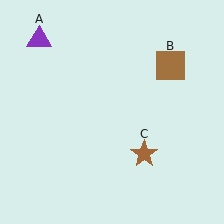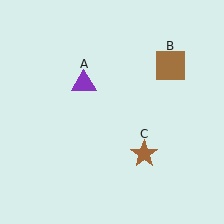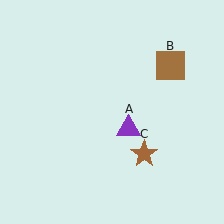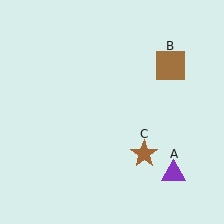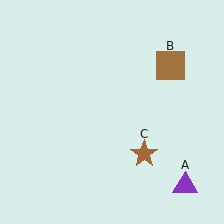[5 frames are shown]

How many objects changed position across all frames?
1 object changed position: purple triangle (object A).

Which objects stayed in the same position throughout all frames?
Brown square (object B) and brown star (object C) remained stationary.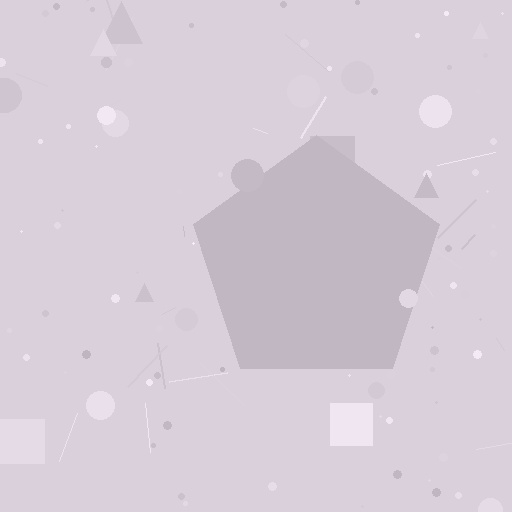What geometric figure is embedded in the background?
A pentagon is embedded in the background.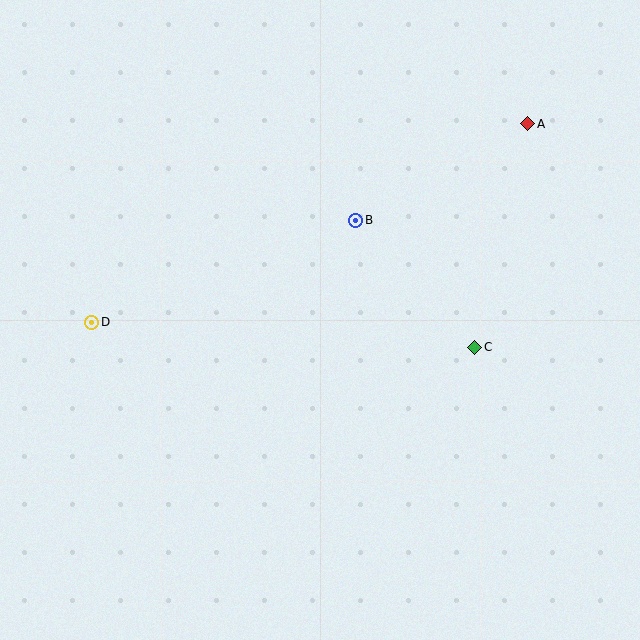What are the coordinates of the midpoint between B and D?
The midpoint between B and D is at (224, 271).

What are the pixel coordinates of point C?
Point C is at (475, 347).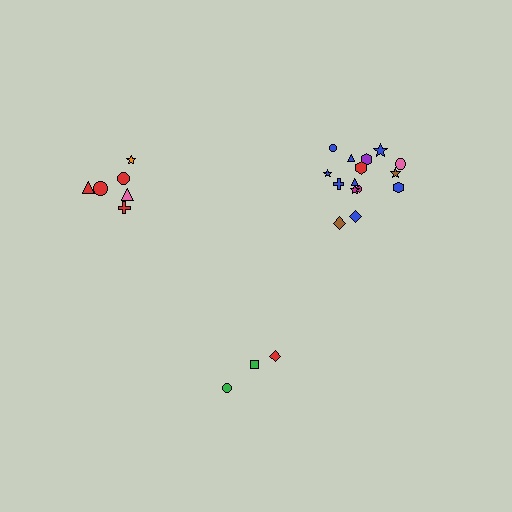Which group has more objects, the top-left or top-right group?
The top-right group.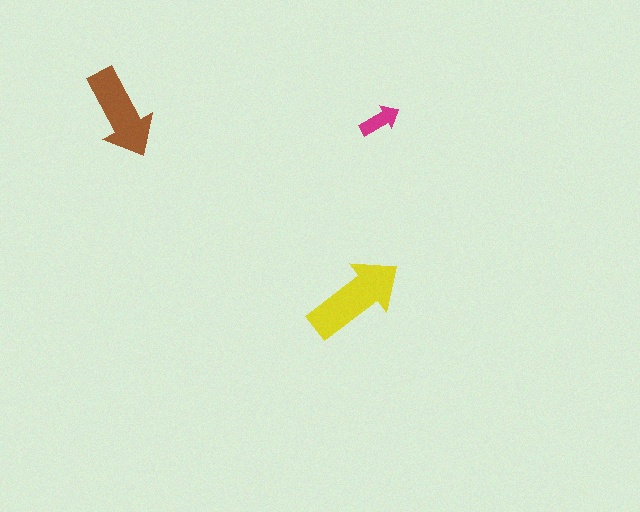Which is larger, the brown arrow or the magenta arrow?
The brown one.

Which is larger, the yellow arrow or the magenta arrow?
The yellow one.